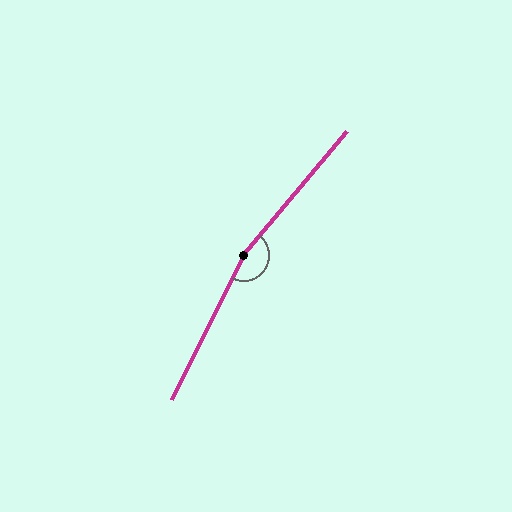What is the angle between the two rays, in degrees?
Approximately 166 degrees.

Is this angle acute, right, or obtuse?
It is obtuse.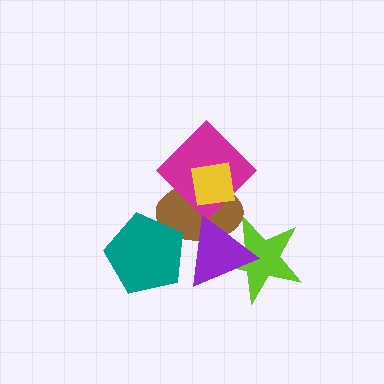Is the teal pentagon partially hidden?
No, no other shape covers it.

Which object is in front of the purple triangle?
The teal pentagon is in front of the purple triangle.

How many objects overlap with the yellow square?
2 objects overlap with the yellow square.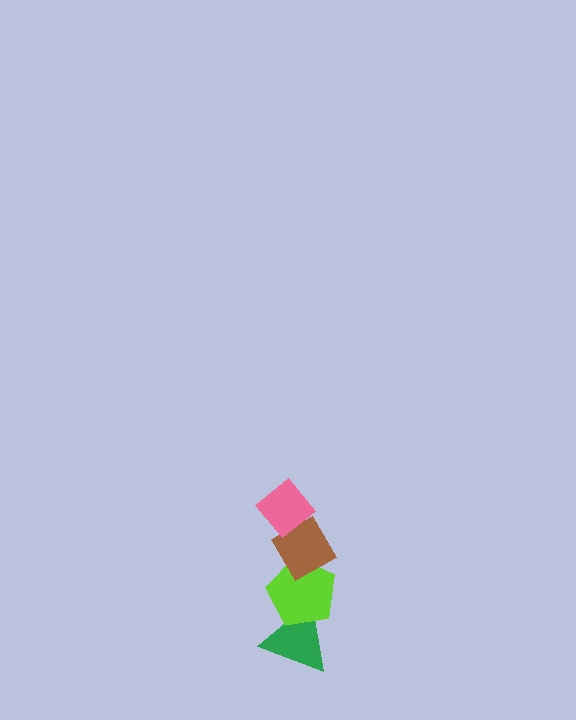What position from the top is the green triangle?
The green triangle is 4th from the top.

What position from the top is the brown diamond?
The brown diamond is 2nd from the top.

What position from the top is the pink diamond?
The pink diamond is 1st from the top.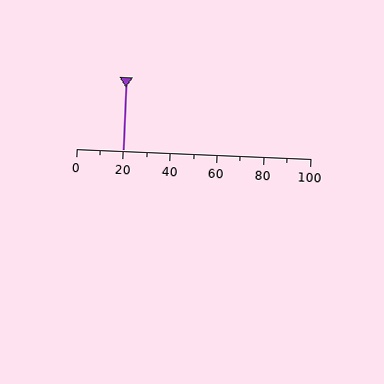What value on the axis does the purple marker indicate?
The marker indicates approximately 20.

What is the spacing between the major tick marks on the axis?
The major ticks are spaced 20 apart.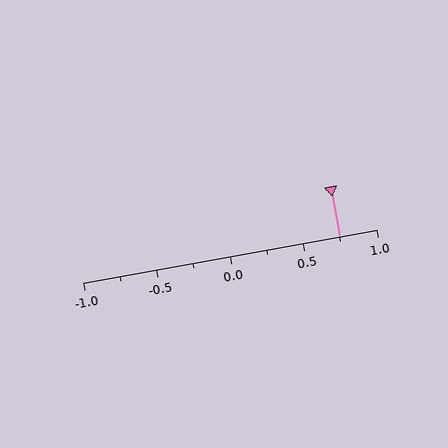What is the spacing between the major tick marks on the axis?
The major ticks are spaced 0.5 apart.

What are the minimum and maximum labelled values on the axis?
The axis runs from -1.0 to 1.0.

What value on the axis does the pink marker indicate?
The marker indicates approximately 0.75.